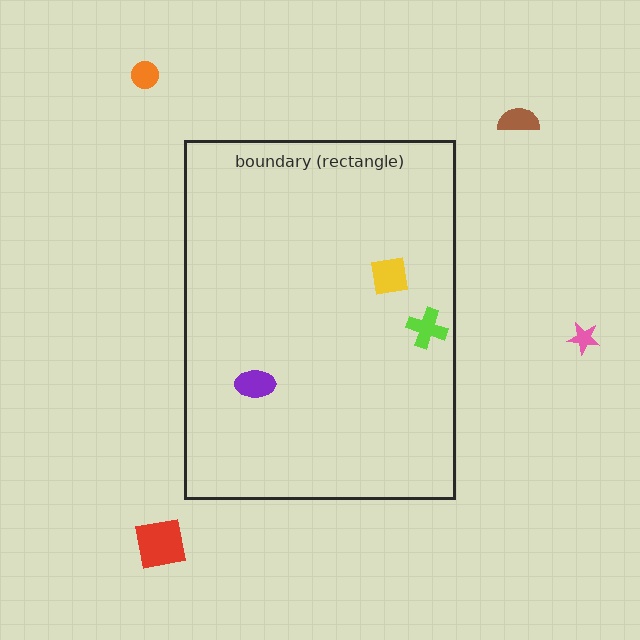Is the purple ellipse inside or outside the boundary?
Inside.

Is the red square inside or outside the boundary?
Outside.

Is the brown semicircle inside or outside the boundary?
Outside.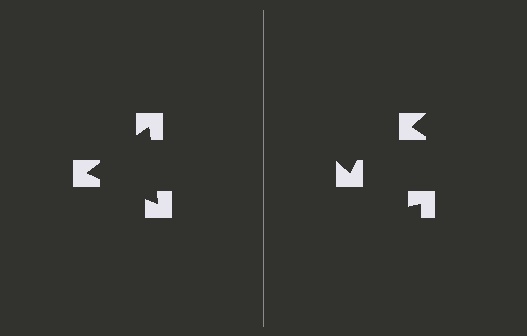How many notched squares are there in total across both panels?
6 — 3 on each side.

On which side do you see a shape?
An illusory triangle appears on the left side. On the right side the wedge cuts are rotated, so no coherent shape forms.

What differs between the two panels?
The notched squares are positioned identically on both sides; only the wedge orientations differ. On the left they align to a triangle; on the right they are misaligned.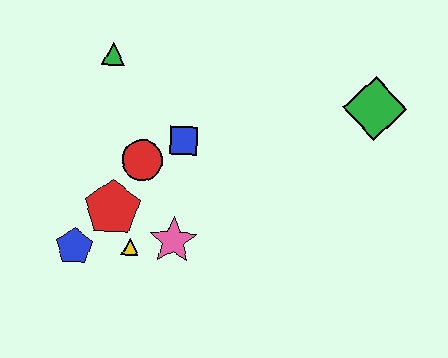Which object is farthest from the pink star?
The green diamond is farthest from the pink star.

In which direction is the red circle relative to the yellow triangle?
The red circle is above the yellow triangle.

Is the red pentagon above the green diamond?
No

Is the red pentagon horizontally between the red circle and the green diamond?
No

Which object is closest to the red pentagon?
The yellow triangle is closest to the red pentagon.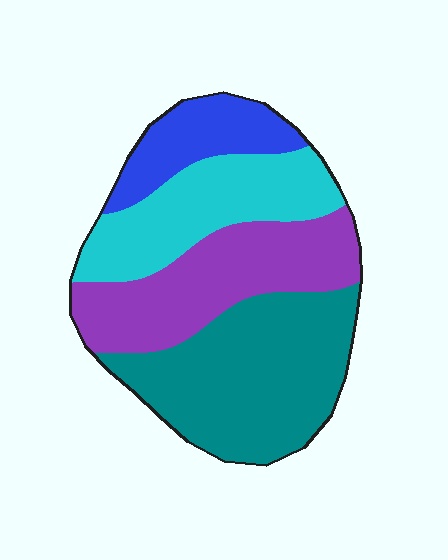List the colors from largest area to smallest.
From largest to smallest: teal, purple, cyan, blue.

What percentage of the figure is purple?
Purple takes up about one quarter (1/4) of the figure.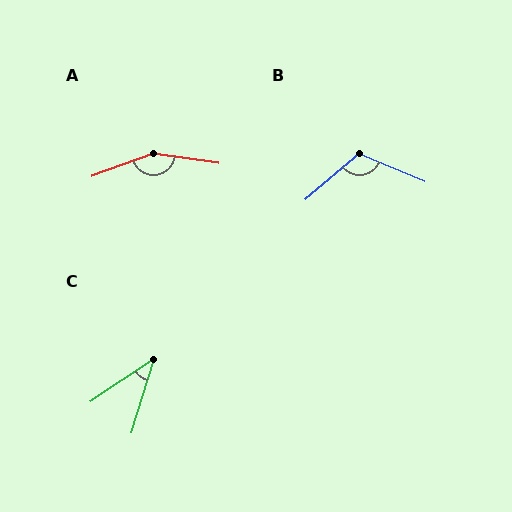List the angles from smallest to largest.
C (39°), B (117°), A (151°).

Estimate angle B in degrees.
Approximately 117 degrees.